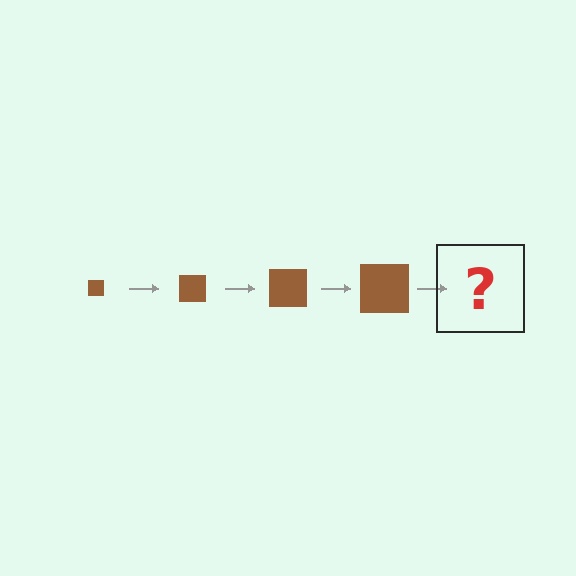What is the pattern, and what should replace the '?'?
The pattern is that the square gets progressively larger each step. The '?' should be a brown square, larger than the previous one.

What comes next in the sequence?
The next element should be a brown square, larger than the previous one.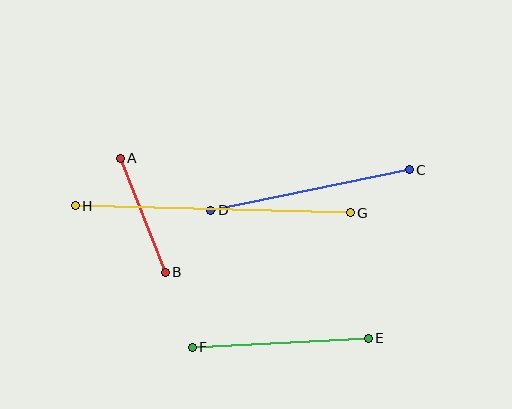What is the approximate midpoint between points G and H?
The midpoint is at approximately (213, 209) pixels.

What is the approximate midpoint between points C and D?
The midpoint is at approximately (310, 190) pixels.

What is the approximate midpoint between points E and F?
The midpoint is at approximately (280, 343) pixels.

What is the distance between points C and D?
The distance is approximately 203 pixels.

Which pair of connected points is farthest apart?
Points G and H are farthest apart.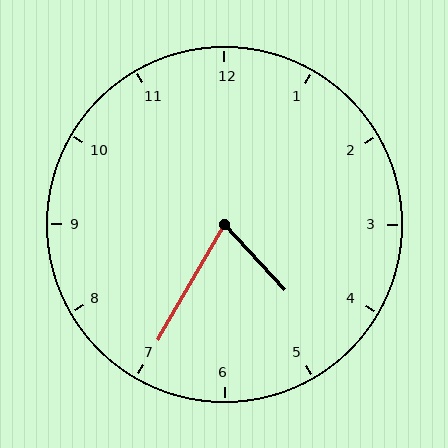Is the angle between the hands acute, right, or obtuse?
It is acute.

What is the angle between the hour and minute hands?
Approximately 72 degrees.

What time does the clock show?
4:35.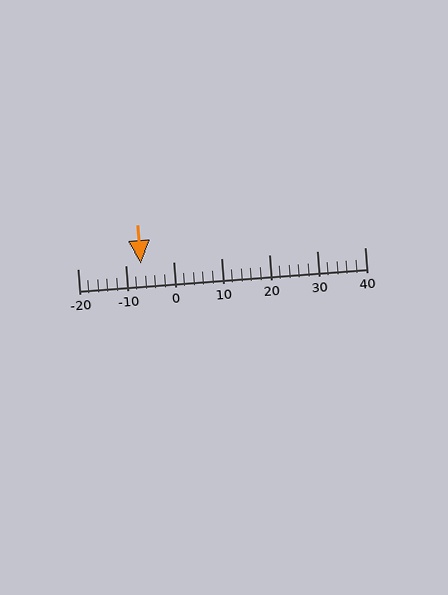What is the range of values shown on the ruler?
The ruler shows values from -20 to 40.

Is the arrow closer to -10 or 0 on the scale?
The arrow is closer to -10.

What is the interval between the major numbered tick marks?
The major tick marks are spaced 10 units apart.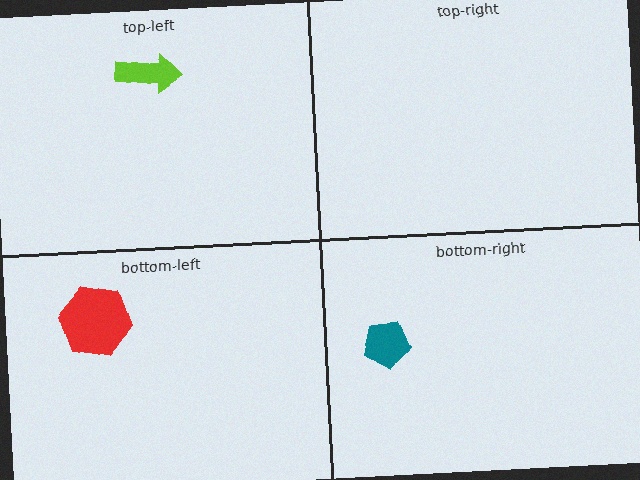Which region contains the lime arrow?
The top-left region.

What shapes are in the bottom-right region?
The teal pentagon.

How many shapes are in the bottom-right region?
1.